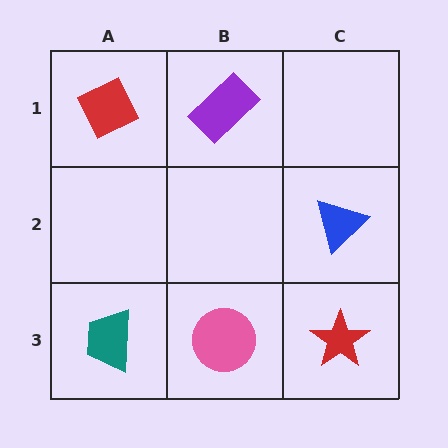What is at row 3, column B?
A pink circle.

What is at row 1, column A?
A red diamond.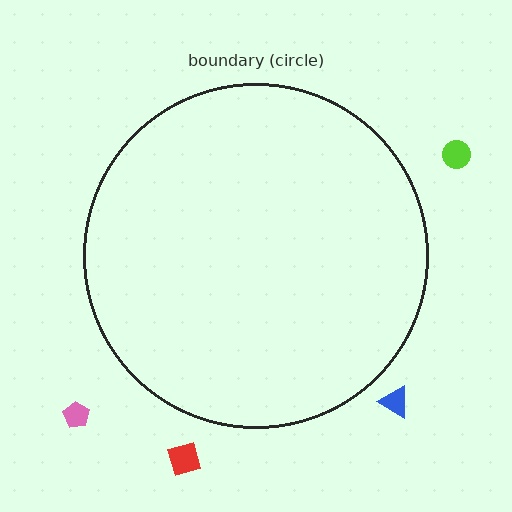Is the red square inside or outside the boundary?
Outside.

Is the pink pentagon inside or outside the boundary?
Outside.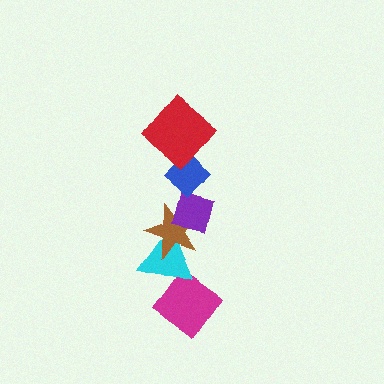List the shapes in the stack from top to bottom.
From top to bottom: the red diamond, the blue diamond, the purple square, the brown star, the cyan triangle, the magenta diamond.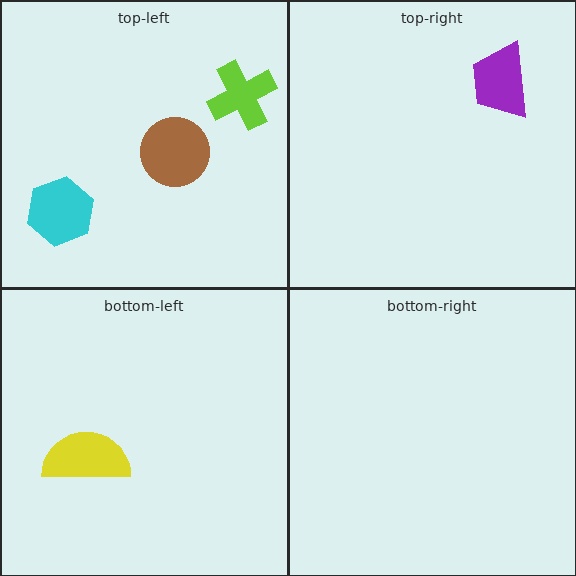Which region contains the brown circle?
The top-left region.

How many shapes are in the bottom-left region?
1.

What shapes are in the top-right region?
The purple trapezoid.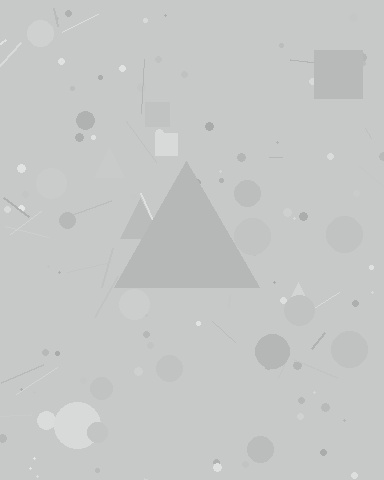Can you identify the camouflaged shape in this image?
The camouflaged shape is a triangle.